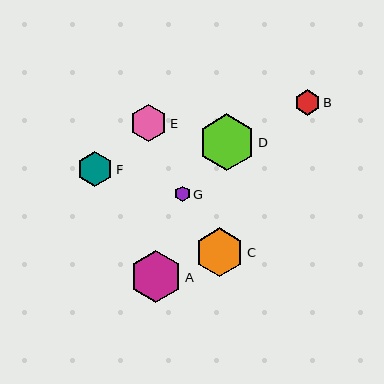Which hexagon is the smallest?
Hexagon G is the smallest with a size of approximately 16 pixels.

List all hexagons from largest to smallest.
From largest to smallest: D, A, C, E, F, B, G.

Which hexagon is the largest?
Hexagon D is the largest with a size of approximately 57 pixels.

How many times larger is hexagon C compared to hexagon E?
Hexagon C is approximately 1.3 times the size of hexagon E.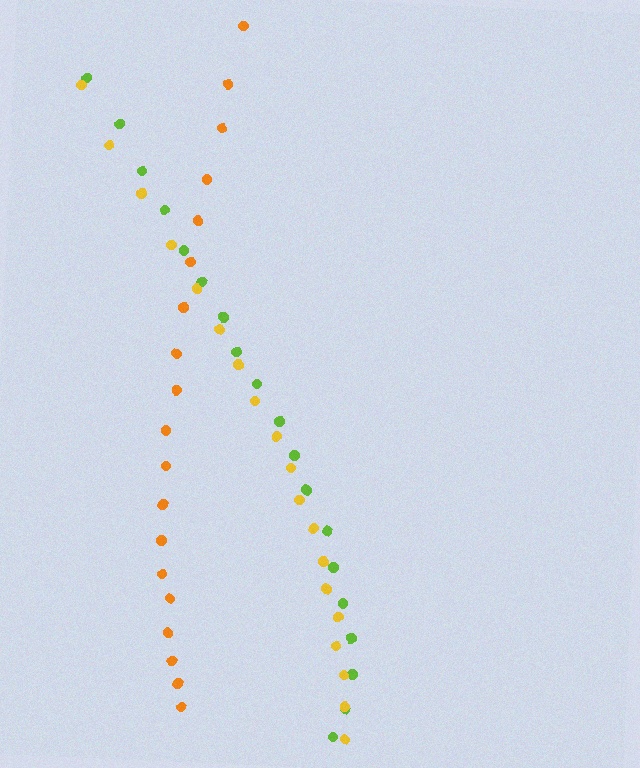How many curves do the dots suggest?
There are 3 distinct paths.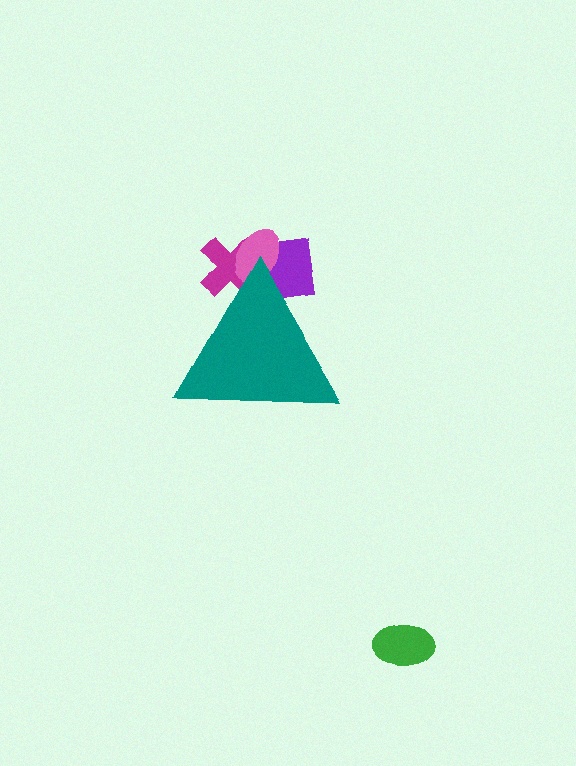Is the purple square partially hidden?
Yes, the purple square is partially hidden behind the teal triangle.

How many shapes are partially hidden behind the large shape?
3 shapes are partially hidden.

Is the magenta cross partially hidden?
Yes, the magenta cross is partially hidden behind the teal triangle.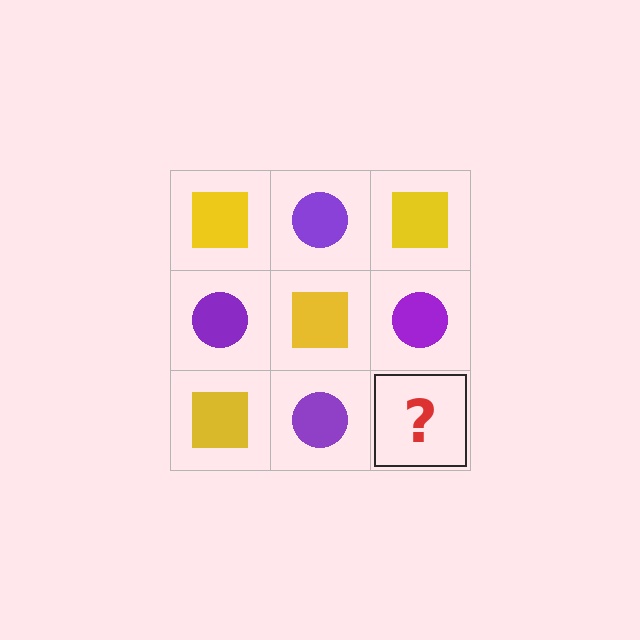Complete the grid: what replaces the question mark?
The question mark should be replaced with a yellow square.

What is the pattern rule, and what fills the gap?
The rule is that it alternates yellow square and purple circle in a checkerboard pattern. The gap should be filled with a yellow square.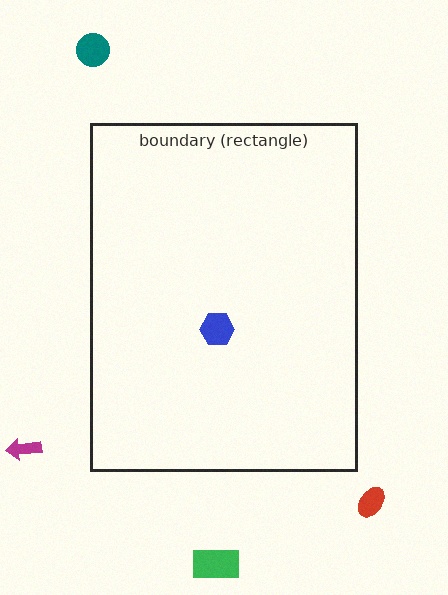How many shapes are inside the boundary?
1 inside, 4 outside.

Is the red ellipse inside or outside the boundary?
Outside.